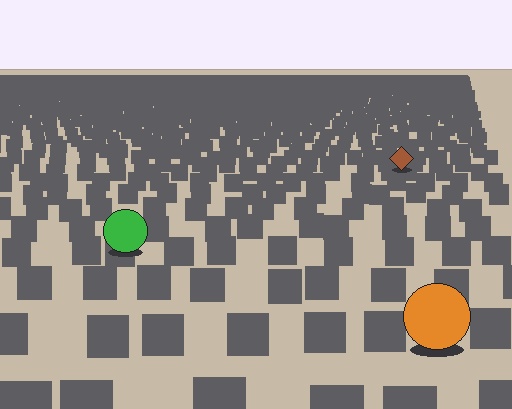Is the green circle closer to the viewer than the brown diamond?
Yes. The green circle is closer — you can tell from the texture gradient: the ground texture is coarser near it.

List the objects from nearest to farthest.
From nearest to farthest: the orange circle, the green circle, the brown diamond.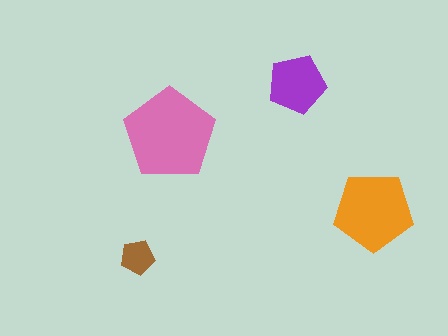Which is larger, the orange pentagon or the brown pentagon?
The orange one.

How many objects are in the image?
There are 4 objects in the image.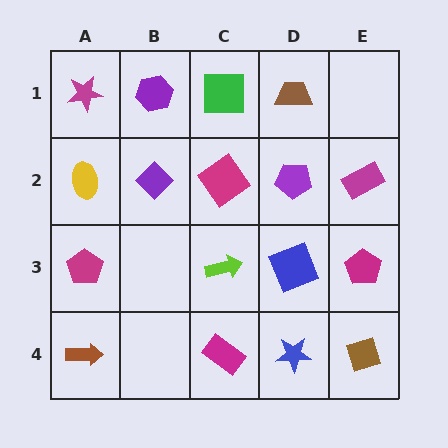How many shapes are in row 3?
4 shapes.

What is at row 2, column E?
A magenta rectangle.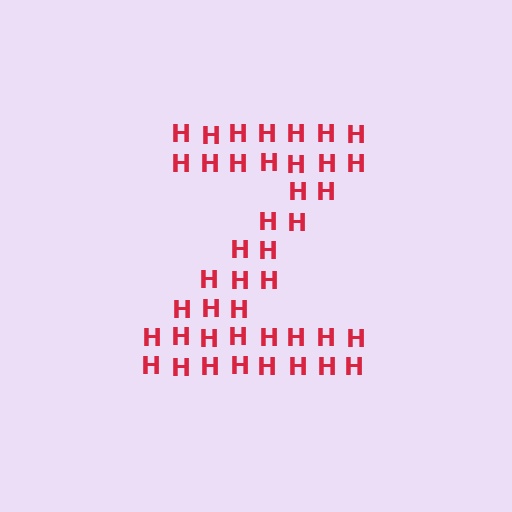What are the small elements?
The small elements are letter H's.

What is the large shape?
The large shape is the letter Z.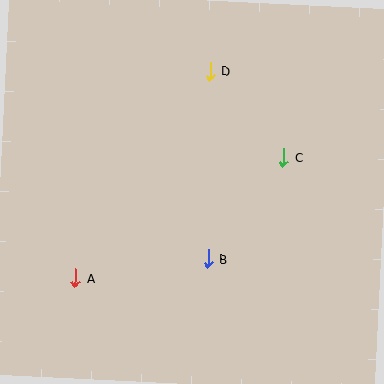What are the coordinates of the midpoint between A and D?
The midpoint between A and D is at (143, 175).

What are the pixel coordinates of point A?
Point A is at (75, 278).